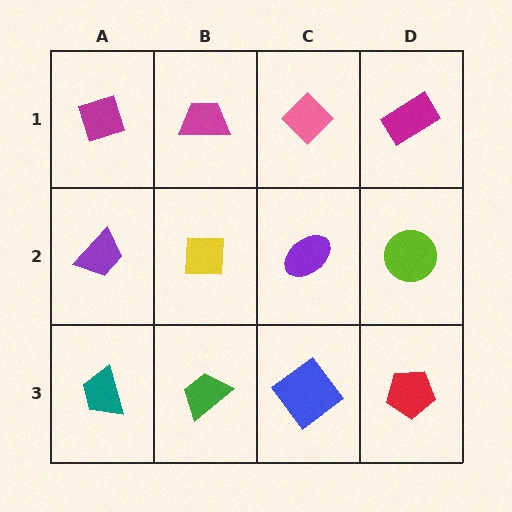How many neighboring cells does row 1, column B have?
3.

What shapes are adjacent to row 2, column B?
A magenta trapezoid (row 1, column B), a green trapezoid (row 3, column B), a purple trapezoid (row 2, column A), a purple ellipse (row 2, column C).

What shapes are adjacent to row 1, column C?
A purple ellipse (row 2, column C), a magenta trapezoid (row 1, column B), a magenta rectangle (row 1, column D).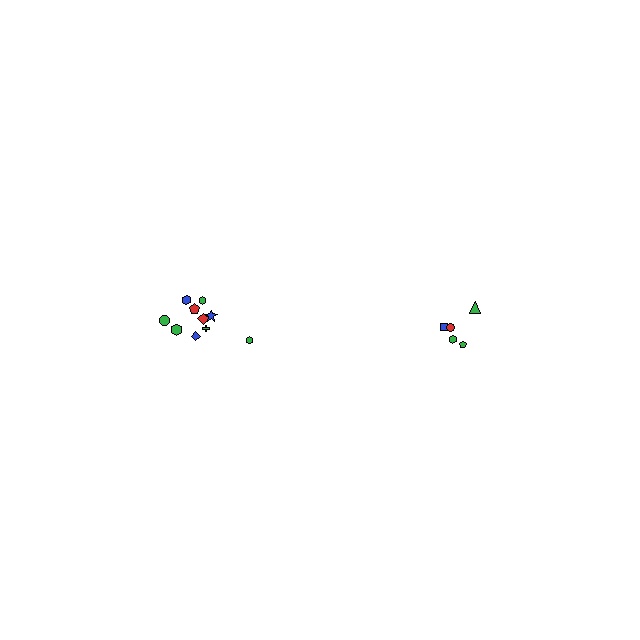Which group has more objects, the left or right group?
The left group.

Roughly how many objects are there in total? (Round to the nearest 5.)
Roughly 15 objects in total.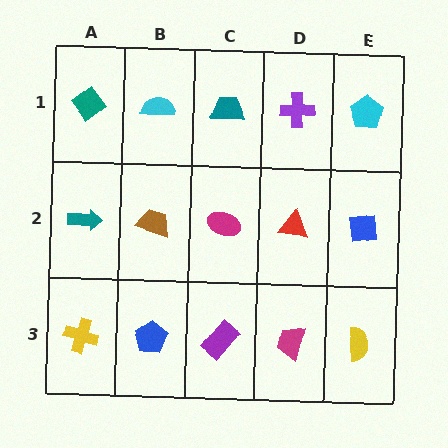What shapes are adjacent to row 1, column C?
A magenta ellipse (row 2, column C), a cyan semicircle (row 1, column B), a purple cross (row 1, column D).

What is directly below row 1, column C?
A magenta ellipse.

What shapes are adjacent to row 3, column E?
A blue square (row 2, column E), a magenta trapezoid (row 3, column D).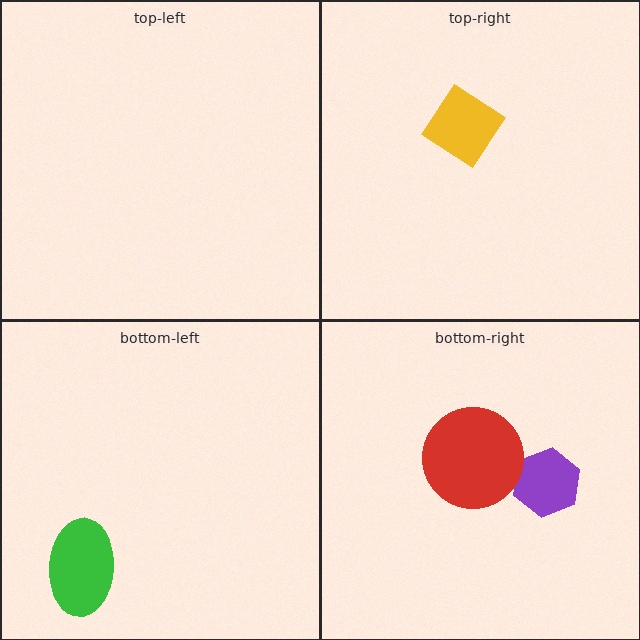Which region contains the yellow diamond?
The top-right region.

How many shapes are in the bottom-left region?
1.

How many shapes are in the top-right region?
1.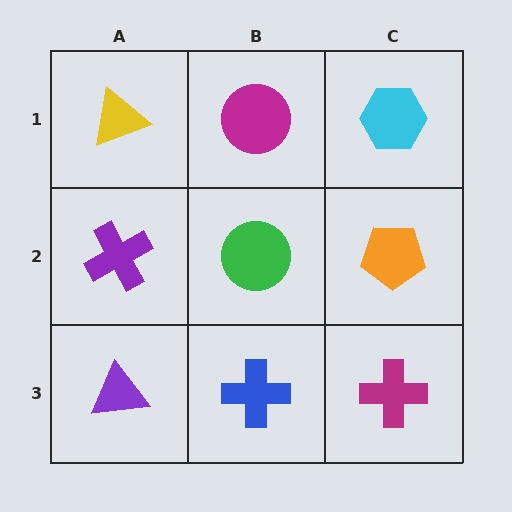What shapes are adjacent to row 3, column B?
A green circle (row 2, column B), a purple triangle (row 3, column A), a magenta cross (row 3, column C).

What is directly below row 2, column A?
A purple triangle.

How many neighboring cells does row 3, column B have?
3.